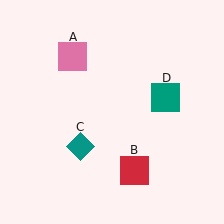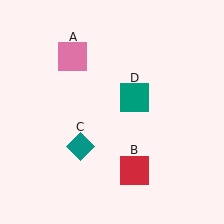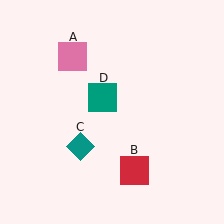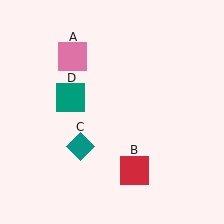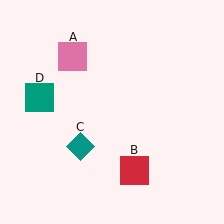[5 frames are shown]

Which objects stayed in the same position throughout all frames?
Pink square (object A) and red square (object B) and teal diamond (object C) remained stationary.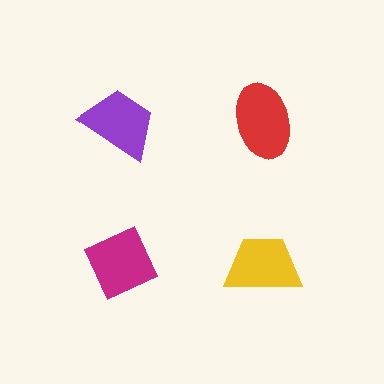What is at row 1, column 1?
A purple trapezoid.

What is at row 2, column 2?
A yellow trapezoid.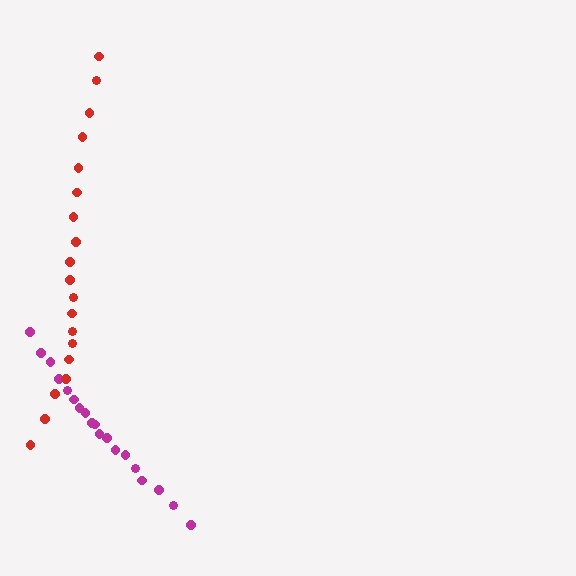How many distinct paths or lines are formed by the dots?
There are 2 distinct paths.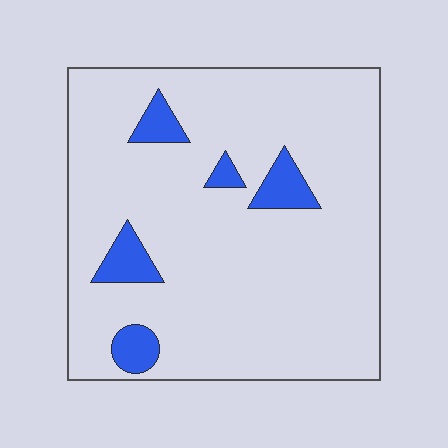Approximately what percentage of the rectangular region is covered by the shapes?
Approximately 10%.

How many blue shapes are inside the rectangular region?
5.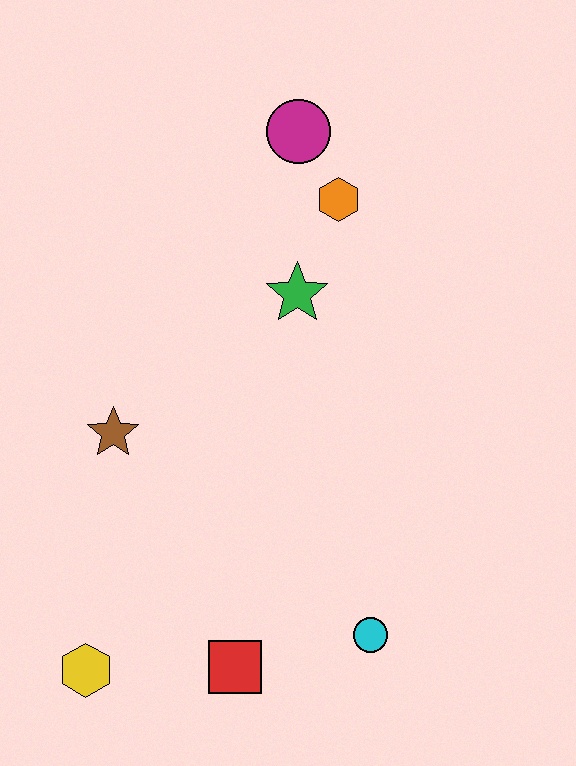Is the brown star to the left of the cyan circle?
Yes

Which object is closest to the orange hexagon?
The magenta circle is closest to the orange hexagon.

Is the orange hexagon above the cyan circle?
Yes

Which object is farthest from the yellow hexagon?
The magenta circle is farthest from the yellow hexagon.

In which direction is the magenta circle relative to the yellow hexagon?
The magenta circle is above the yellow hexagon.